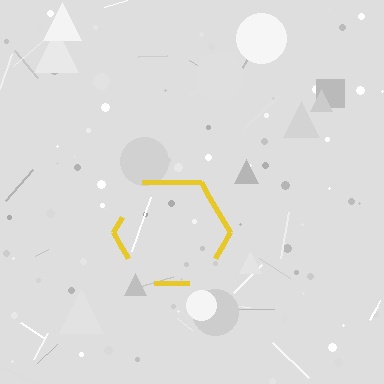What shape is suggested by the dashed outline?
The dashed outline suggests a hexagon.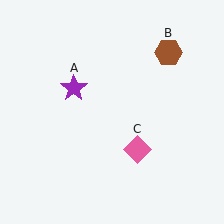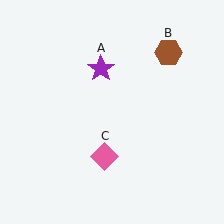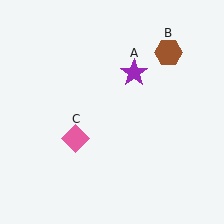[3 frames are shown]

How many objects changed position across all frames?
2 objects changed position: purple star (object A), pink diamond (object C).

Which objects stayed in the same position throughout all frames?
Brown hexagon (object B) remained stationary.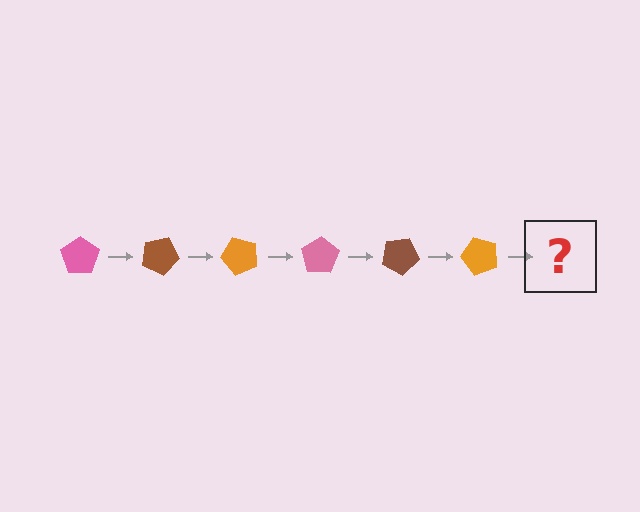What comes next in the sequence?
The next element should be a pink pentagon, rotated 150 degrees from the start.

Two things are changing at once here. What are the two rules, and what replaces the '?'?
The two rules are that it rotates 25 degrees each step and the color cycles through pink, brown, and orange. The '?' should be a pink pentagon, rotated 150 degrees from the start.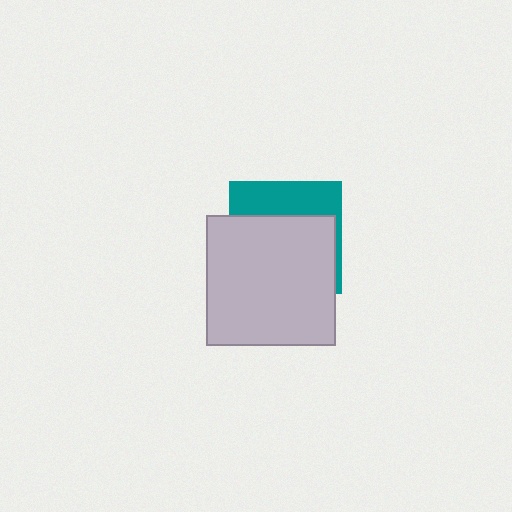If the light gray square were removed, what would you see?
You would see the complete teal square.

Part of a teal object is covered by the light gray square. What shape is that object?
It is a square.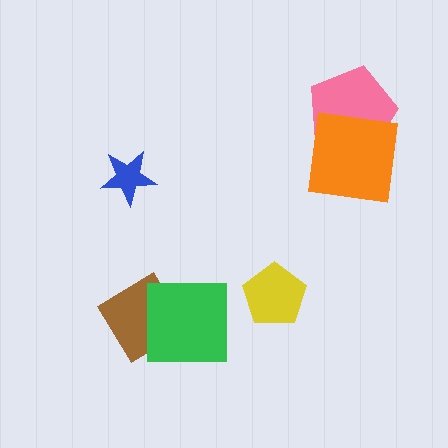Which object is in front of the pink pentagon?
The orange square is in front of the pink pentagon.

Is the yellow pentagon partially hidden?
No, no other shape covers it.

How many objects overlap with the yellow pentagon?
0 objects overlap with the yellow pentagon.